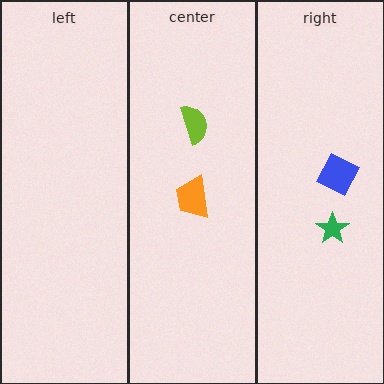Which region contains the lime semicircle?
The center region.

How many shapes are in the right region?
2.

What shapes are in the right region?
The green star, the blue diamond.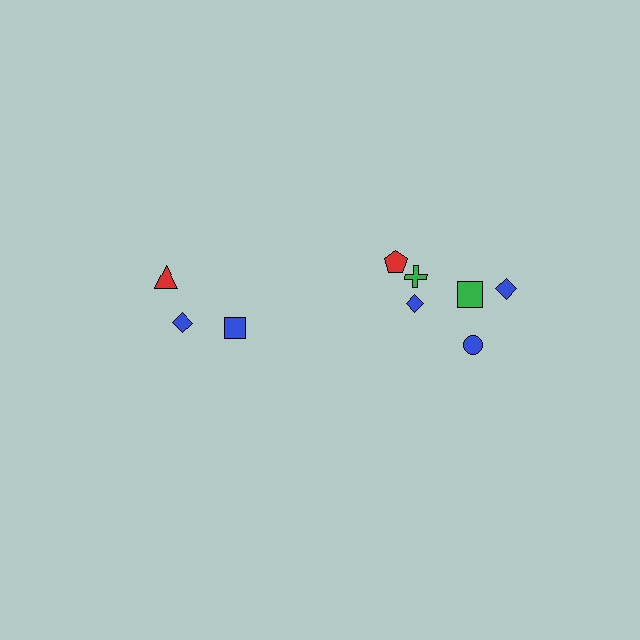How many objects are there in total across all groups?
There are 9 objects.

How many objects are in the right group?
There are 6 objects.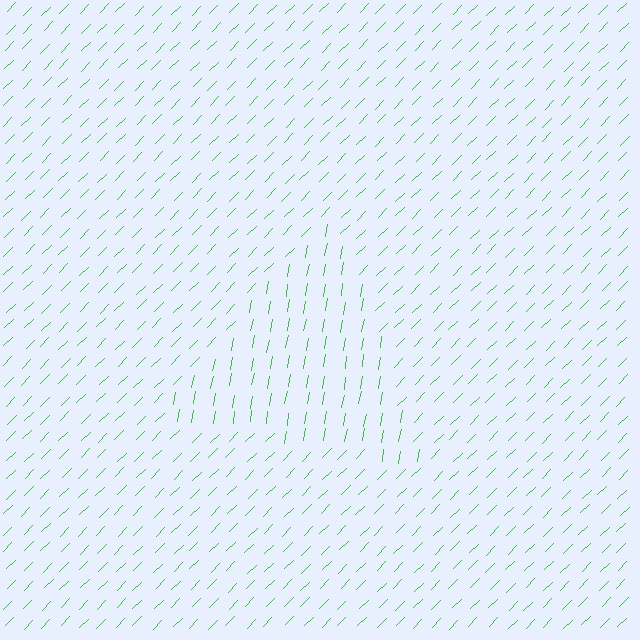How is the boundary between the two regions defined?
The boundary is defined purely by a change in line orientation (approximately 35 degrees difference). All lines are the same color and thickness.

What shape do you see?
I see a triangle.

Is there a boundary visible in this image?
Yes, there is a texture boundary formed by a change in line orientation.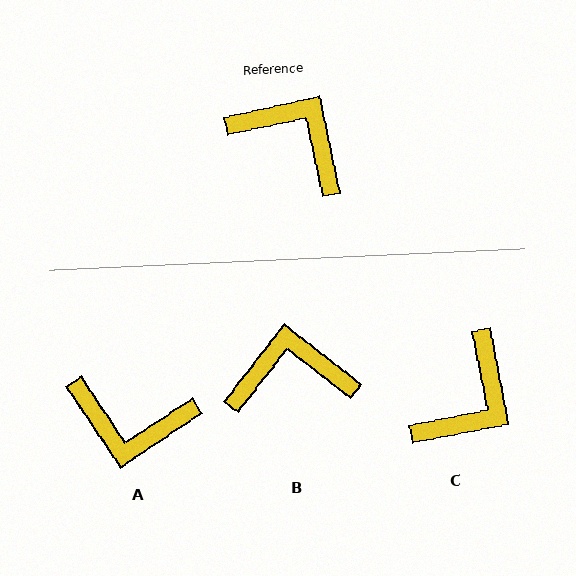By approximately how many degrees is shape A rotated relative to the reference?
Approximately 158 degrees clockwise.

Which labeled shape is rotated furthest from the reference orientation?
A, about 158 degrees away.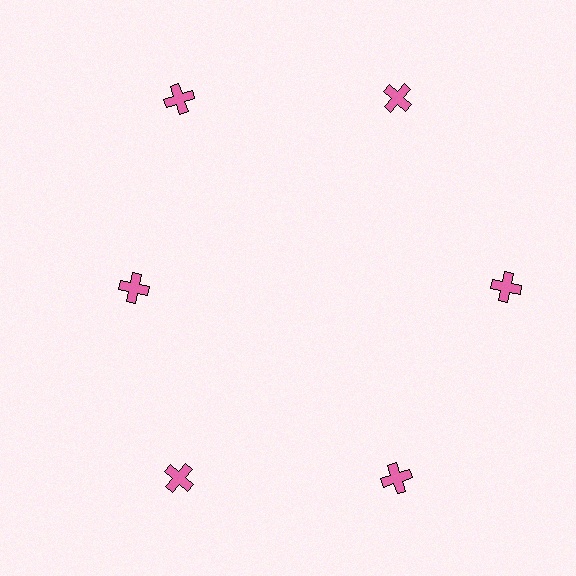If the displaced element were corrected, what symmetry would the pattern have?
It would have 6-fold rotational symmetry — the pattern would map onto itself every 60 degrees.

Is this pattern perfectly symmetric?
No. The 6 pink crosses are arranged in a ring, but one element near the 9 o'clock position is pulled inward toward the center, breaking the 6-fold rotational symmetry.